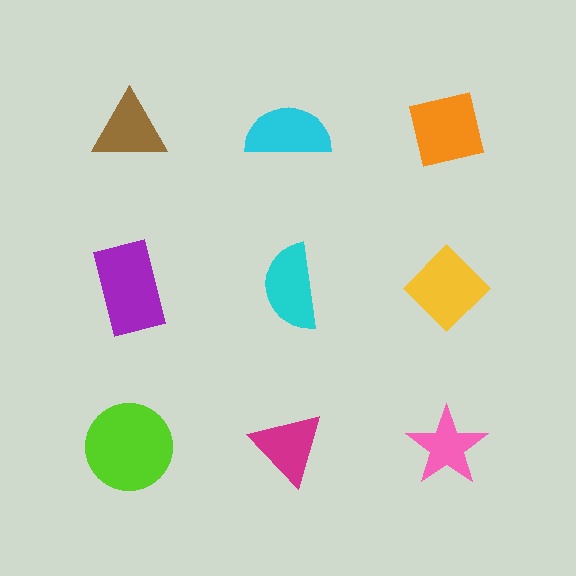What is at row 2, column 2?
A cyan semicircle.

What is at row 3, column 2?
A magenta triangle.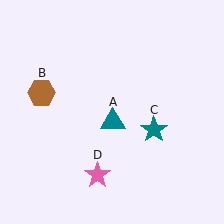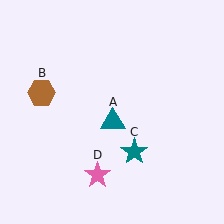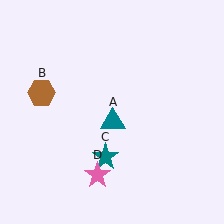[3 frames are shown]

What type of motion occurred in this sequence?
The teal star (object C) rotated clockwise around the center of the scene.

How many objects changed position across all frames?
1 object changed position: teal star (object C).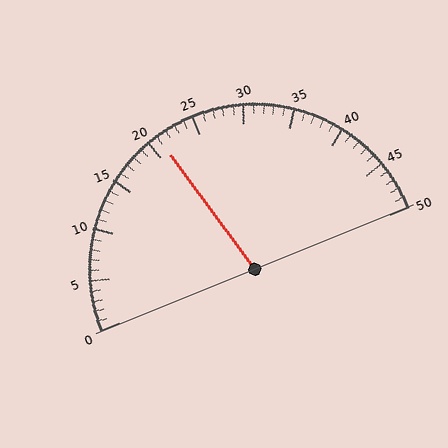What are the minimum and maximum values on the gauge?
The gauge ranges from 0 to 50.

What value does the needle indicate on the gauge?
The needle indicates approximately 21.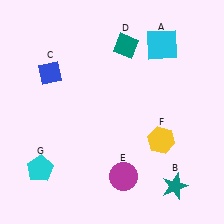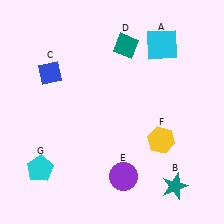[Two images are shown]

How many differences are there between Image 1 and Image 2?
There is 1 difference between the two images.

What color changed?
The circle (E) changed from magenta in Image 1 to purple in Image 2.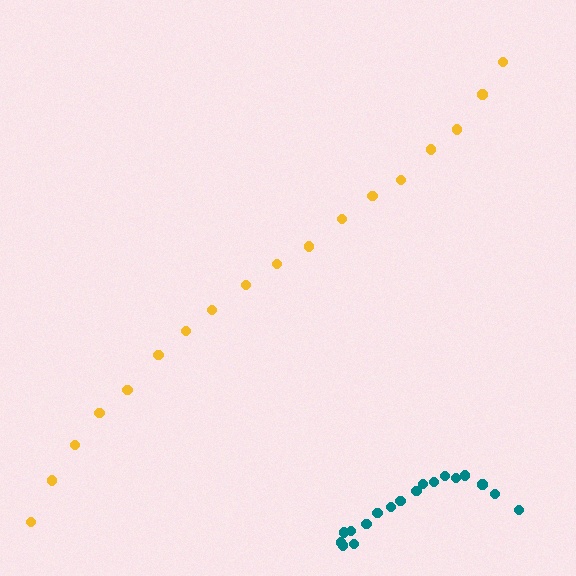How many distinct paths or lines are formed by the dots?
There are 2 distinct paths.